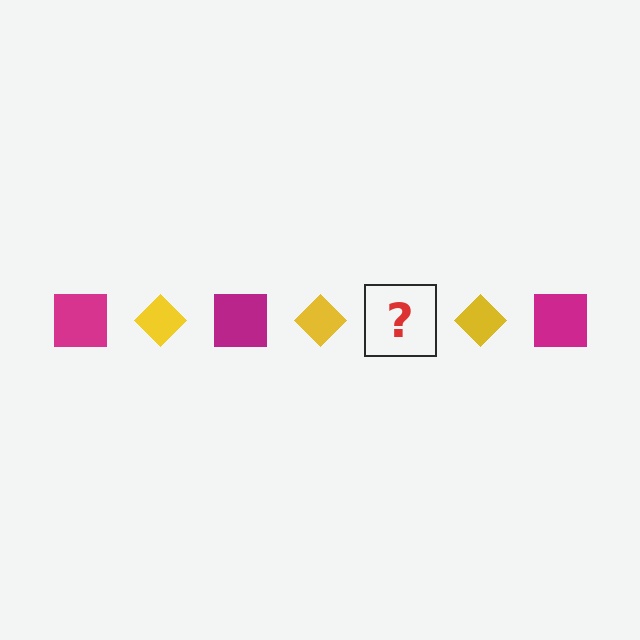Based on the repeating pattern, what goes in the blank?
The blank should be a magenta square.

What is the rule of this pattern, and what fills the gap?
The rule is that the pattern alternates between magenta square and yellow diamond. The gap should be filled with a magenta square.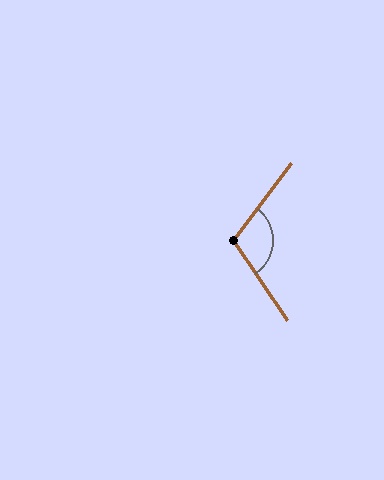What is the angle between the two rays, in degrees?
Approximately 109 degrees.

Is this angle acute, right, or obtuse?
It is obtuse.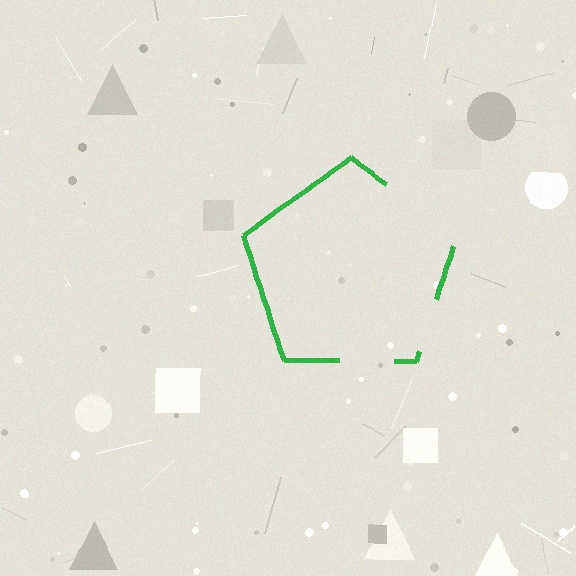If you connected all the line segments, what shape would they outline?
They would outline a pentagon.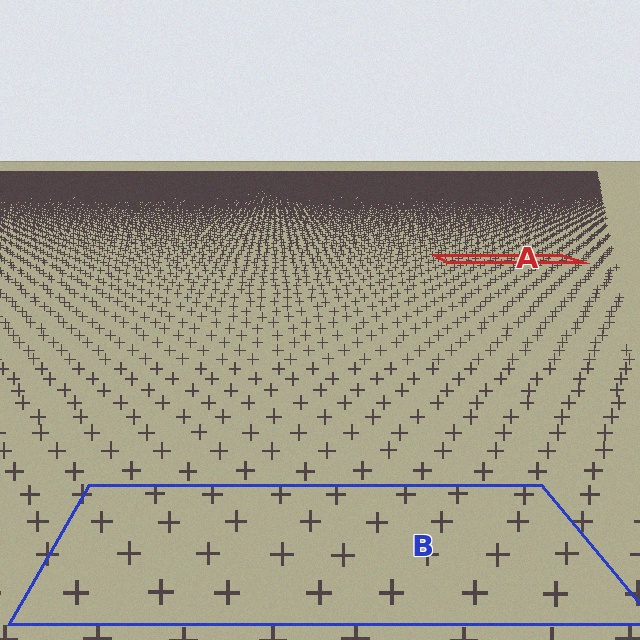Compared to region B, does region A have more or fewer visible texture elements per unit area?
Region A has more texture elements per unit area — they are packed more densely because it is farther away.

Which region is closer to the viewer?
Region B is closer. The texture elements there are larger and more spread out.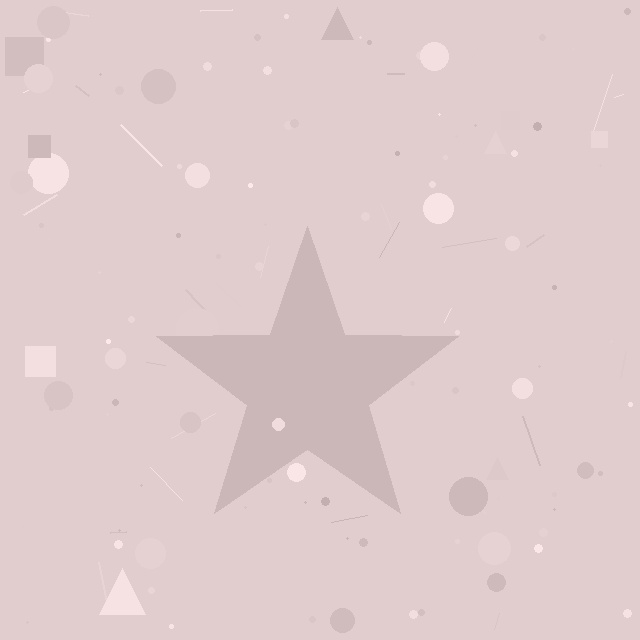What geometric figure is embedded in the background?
A star is embedded in the background.